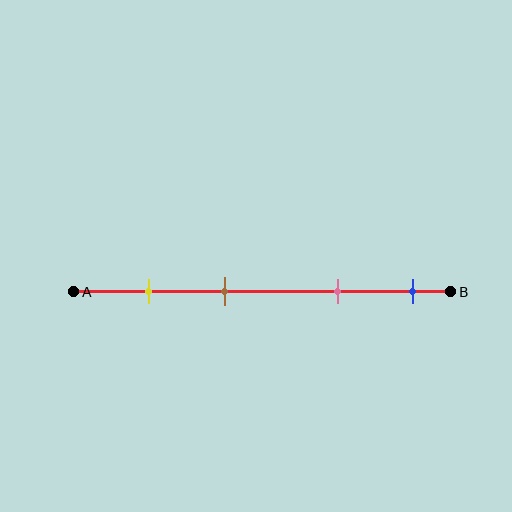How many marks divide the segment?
There are 4 marks dividing the segment.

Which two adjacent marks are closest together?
The yellow and brown marks are the closest adjacent pair.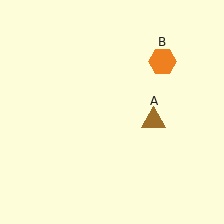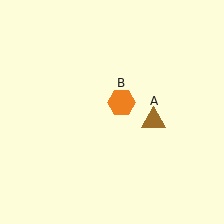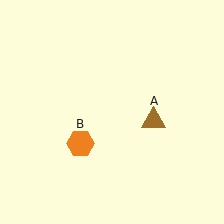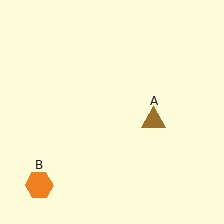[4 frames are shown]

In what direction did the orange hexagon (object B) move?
The orange hexagon (object B) moved down and to the left.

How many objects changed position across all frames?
1 object changed position: orange hexagon (object B).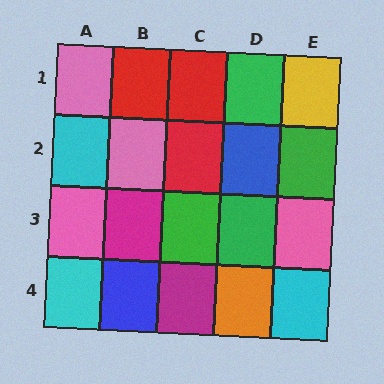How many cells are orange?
1 cell is orange.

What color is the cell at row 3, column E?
Pink.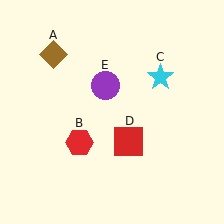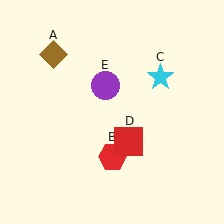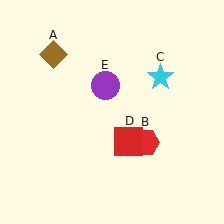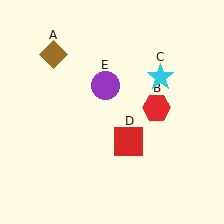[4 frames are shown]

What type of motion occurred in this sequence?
The red hexagon (object B) rotated counterclockwise around the center of the scene.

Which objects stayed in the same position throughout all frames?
Brown diamond (object A) and cyan star (object C) and red square (object D) and purple circle (object E) remained stationary.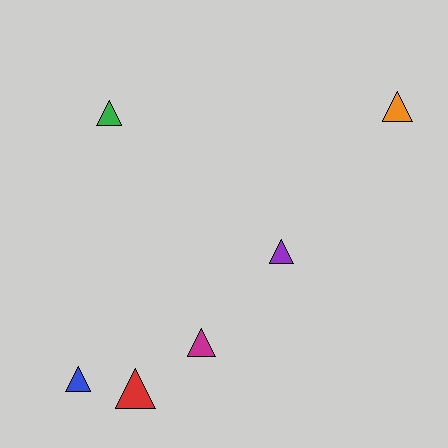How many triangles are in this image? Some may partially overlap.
There are 6 triangles.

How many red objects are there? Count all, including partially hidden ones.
There is 1 red object.